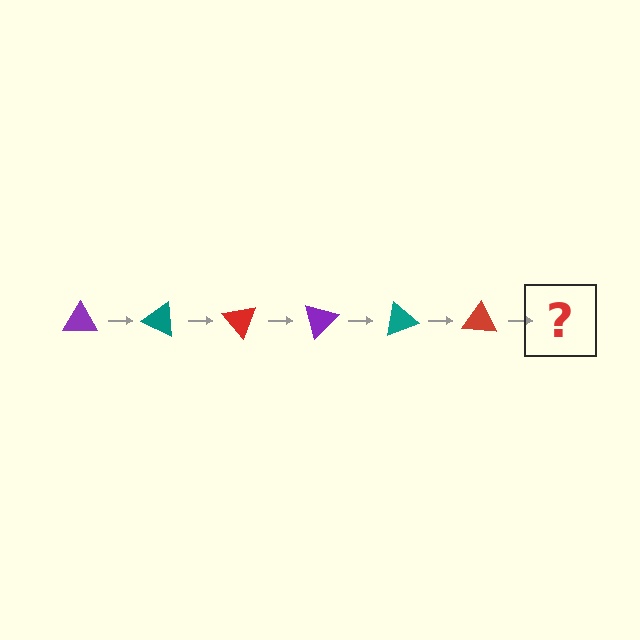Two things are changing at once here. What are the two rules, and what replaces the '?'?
The two rules are that it rotates 25 degrees each step and the color cycles through purple, teal, and red. The '?' should be a purple triangle, rotated 150 degrees from the start.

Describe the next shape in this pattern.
It should be a purple triangle, rotated 150 degrees from the start.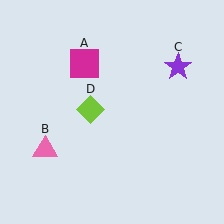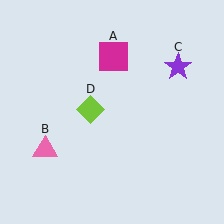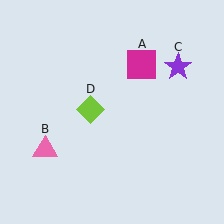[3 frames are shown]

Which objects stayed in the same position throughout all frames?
Pink triangle (object B) and purple star (object C) and lime diamond (object D) remained stationary.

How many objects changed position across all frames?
1 object changed position: magenta square (object A).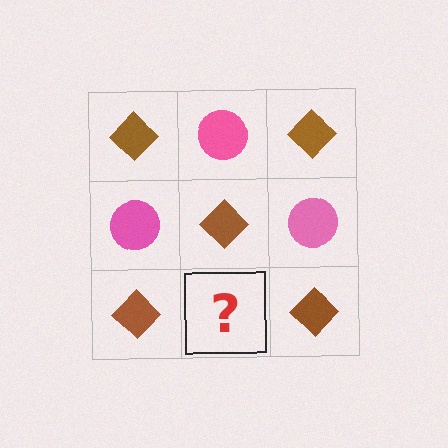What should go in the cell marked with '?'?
The missing cell should contain a pink circle.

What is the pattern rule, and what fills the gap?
The rule is that it alternates brown diamond and pink circle in a checkerboard pattern. The gap should be filled with a pink circle.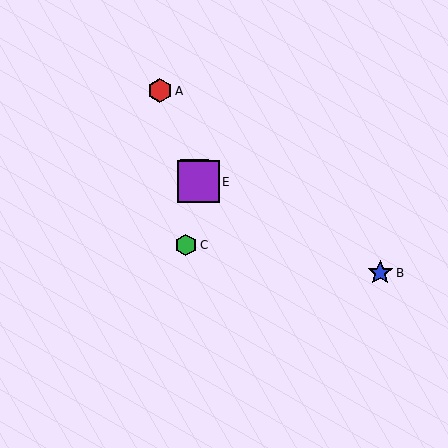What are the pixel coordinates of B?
Object B is at (380, 273).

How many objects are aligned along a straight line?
3 objects (A, D, E) are aligned along a straight line.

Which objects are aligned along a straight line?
Objects A, D, E are aligned along a straight line.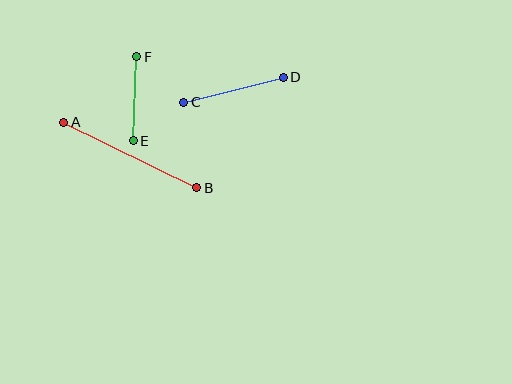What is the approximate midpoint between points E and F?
The midpoint is at approximately (135, 99) pixels.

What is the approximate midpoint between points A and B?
The midpoint is at approximately (130, 155) pixels.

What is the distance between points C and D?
The distance is approximately 102 pixels.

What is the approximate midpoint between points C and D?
The midpoint is at approximately (233, 90) pixels.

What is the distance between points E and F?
The distance is approximately 84 pixels.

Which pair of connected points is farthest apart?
Points A and B are farthest apart.